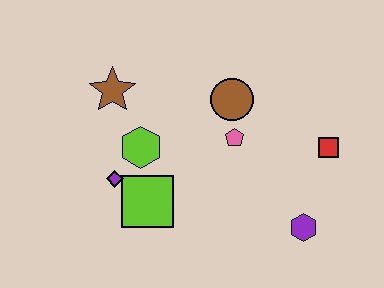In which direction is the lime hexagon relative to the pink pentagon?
The lime hexagon is to the left of the pink pentagon.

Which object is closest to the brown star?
The lime hexagon is closest to the brown star.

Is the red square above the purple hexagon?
Yes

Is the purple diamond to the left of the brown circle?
Yes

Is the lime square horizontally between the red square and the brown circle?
No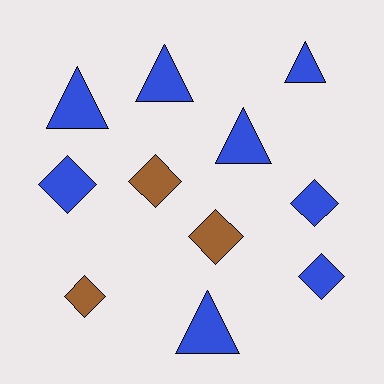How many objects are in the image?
There are 11 objects.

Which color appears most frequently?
Blue, with 8 objects.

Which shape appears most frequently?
Diamond, with 6 objects.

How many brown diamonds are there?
There are 3 brown diamonds.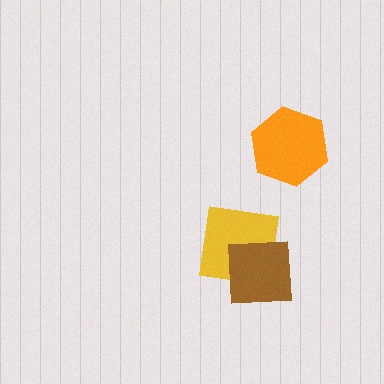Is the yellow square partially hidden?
Yes, it is partially covered by another shape.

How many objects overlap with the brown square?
1 object overlaps with the brown square.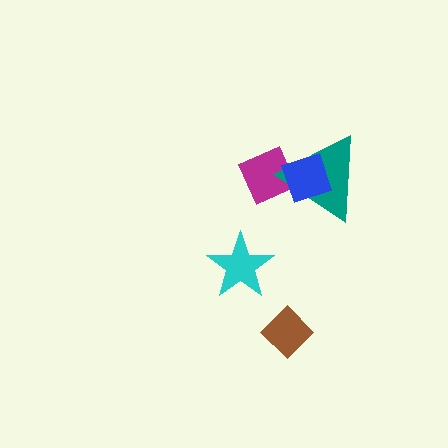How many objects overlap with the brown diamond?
0 objects overlap with the brown diamond.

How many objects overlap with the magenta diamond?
2 objects overlap with the magenta diamond.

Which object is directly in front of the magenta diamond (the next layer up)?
The teal triangle is directly in front of the magenta diamond.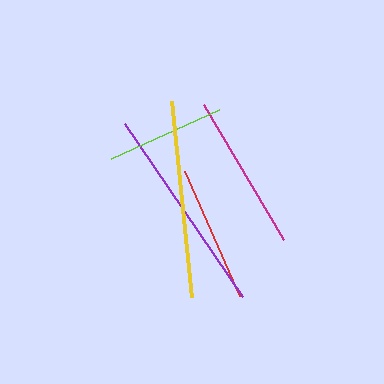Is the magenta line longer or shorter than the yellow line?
The yellow line is longer than the magenta line.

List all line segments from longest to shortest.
From longest to shortest: purple, yellow, magenta, red, lime.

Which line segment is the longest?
The purple line is the longest at approximately 210 pixels.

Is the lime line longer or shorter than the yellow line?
The yellow line is longer than the lime line.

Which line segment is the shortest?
The lime line is the shortest at approximately 119 pixels.